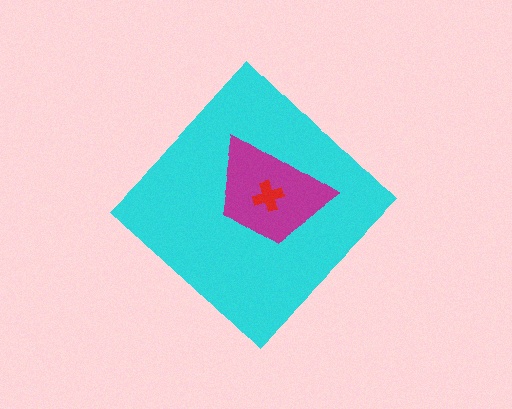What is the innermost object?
The red cross.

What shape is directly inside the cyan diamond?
The magenta trapezoid.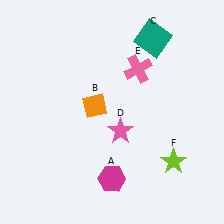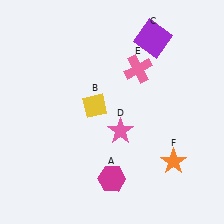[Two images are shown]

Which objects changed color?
B changed from orange to yellow. C changed from teal to purple. F changed from lime to orange.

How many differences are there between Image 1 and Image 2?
There are 3 differences between the two images.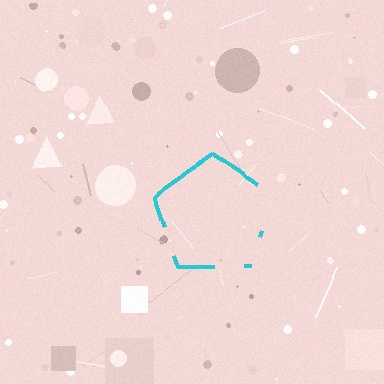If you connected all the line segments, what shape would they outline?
They would outline a pentagon.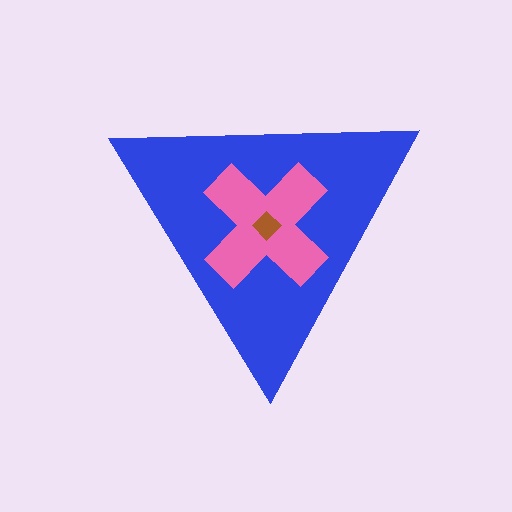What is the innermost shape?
The brown diamond.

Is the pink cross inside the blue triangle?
Yes.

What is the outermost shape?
The blue triangle.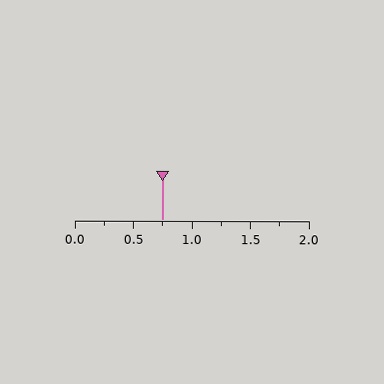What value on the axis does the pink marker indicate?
The marker indicates approximately 0.75.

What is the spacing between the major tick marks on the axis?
The major ticks are spaced 0.5 apart.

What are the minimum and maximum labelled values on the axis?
The axis runs from 0.0 to 2.0.